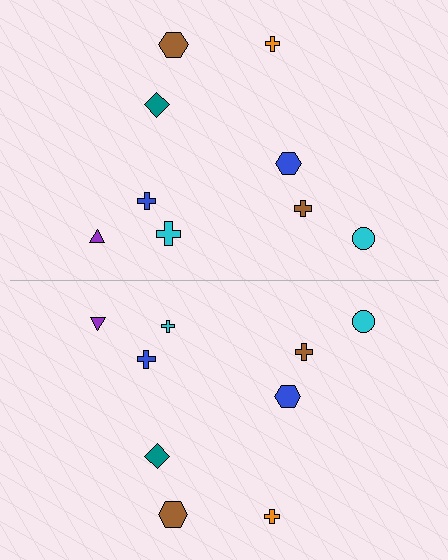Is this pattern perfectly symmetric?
No, the pattern is not perfectly symmetric. The cyan cross on the bottom side has a different size than its mirror counterpart.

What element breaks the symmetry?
The cyan cross on the bottom side has a different size than its mirror counterpart.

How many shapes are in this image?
There are 18 shapes in this image.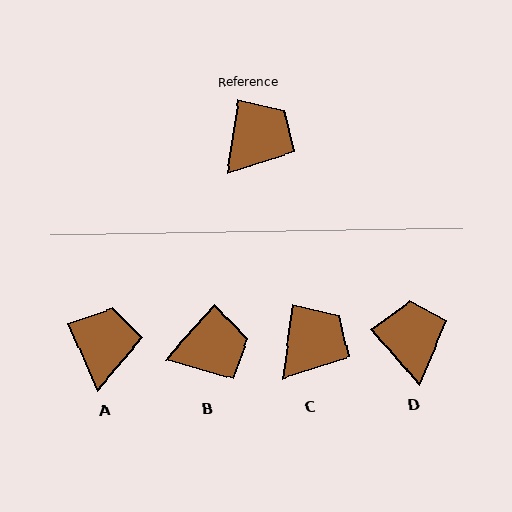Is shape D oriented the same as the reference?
No, it is off by about 49 degrees.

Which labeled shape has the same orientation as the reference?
C.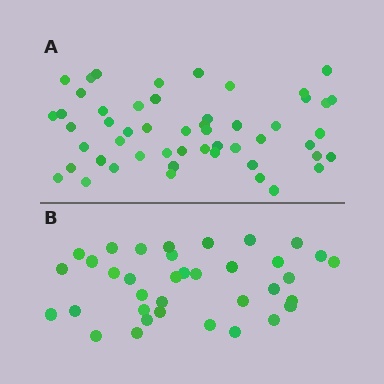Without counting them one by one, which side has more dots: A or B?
Region A (the top region) has more dots.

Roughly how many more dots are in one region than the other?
Region A has approximately 15 more dots than region B.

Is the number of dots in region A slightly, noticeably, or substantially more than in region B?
Region A has noticeably more, but not dramatically so. The ratio is roughly 1.4 to 1.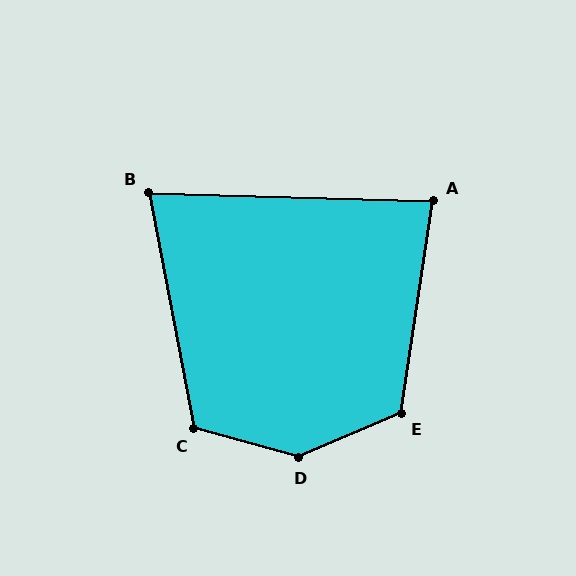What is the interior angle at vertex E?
Approximately 121 degrees (obtuse).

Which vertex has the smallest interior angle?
B, at approximately 77 degrees.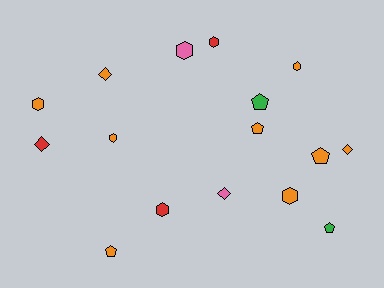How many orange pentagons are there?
There are 3 orange pentagons.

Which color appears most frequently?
Orange, with 9 objects.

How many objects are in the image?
There are 16 objects.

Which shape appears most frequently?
Hexagon, with 7 objects.